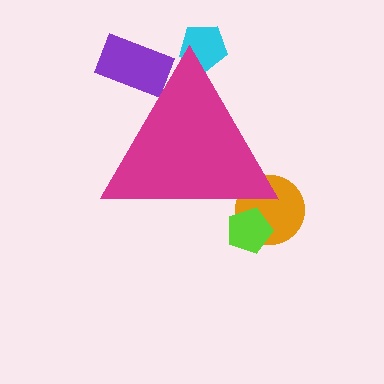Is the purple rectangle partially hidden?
Yes, the purple rectangle is partially hidden behind the magenta triangle.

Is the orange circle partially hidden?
Yes, the orange circle is partially hidden behind the magenta triangle.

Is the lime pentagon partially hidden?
Yes, the lime pentagon is partially hidden behind the magenta triangle.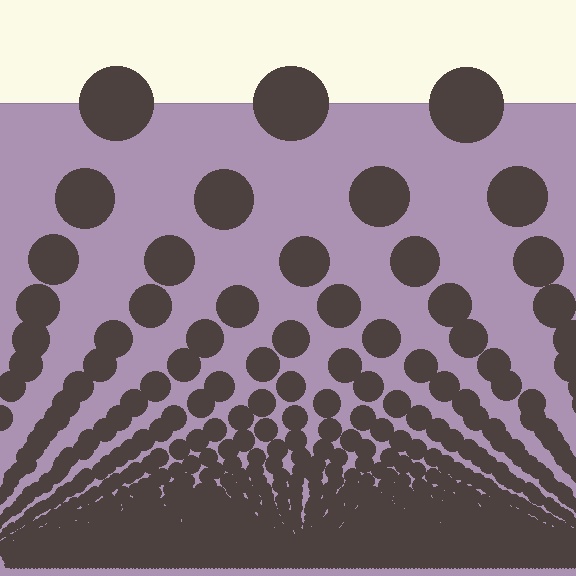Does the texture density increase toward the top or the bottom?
Density increases toward the bottom.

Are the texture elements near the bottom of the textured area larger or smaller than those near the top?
Smaller. The gradient is inverted — elements near the bottom are smaller and denser.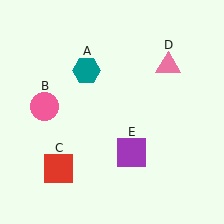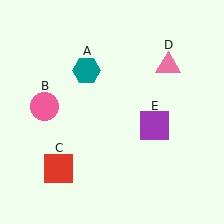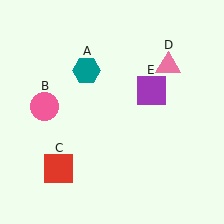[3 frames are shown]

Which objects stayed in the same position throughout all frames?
Teal hexagon (object A) and pink circle (object B) and red square (object C) and pink triangle (object D) remained stationary.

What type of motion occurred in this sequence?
The purple square (object E) rotated counterclockwise around the center of the scene.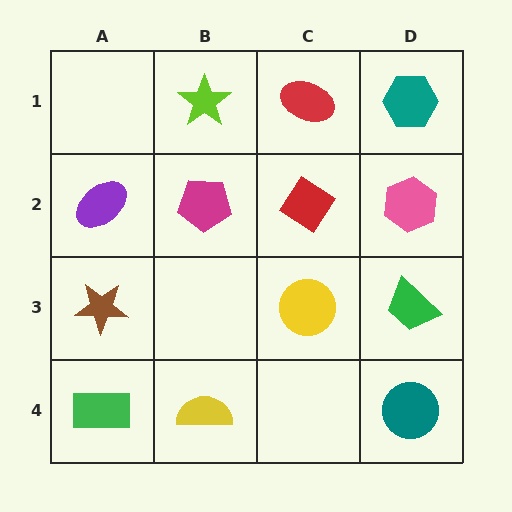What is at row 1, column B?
A lime star.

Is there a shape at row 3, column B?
No, that cell is empty.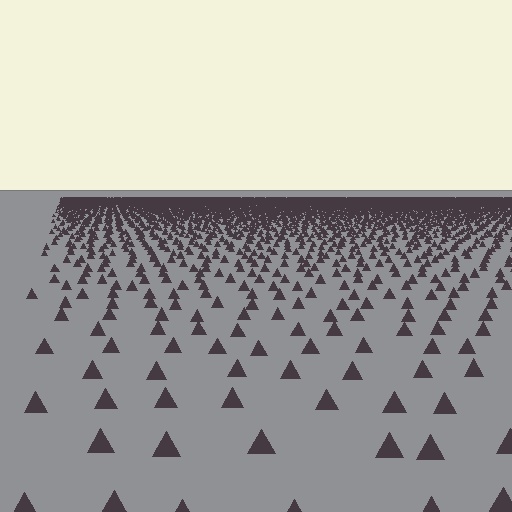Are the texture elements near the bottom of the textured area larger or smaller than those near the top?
Larger. Near the bottom, elements are closer to the viewer and appear at a bigger on-screen size.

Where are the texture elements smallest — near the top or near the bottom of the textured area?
Near the top.